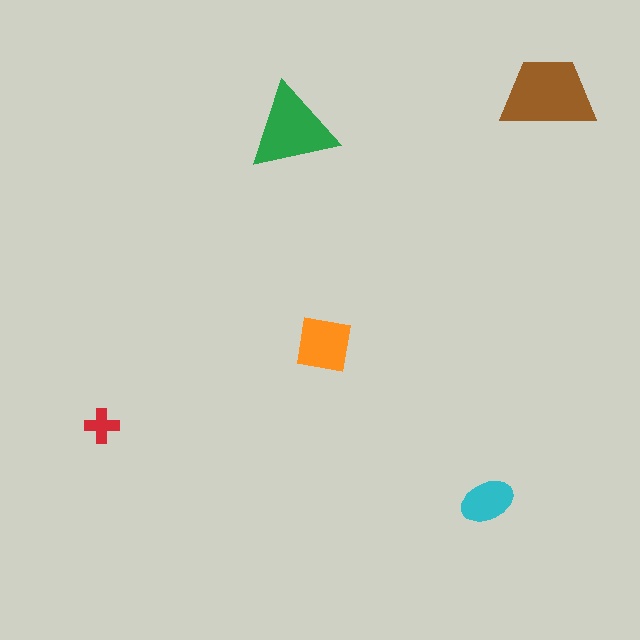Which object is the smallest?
The red cross.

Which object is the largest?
The brown trapezoid.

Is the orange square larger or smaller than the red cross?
Larger.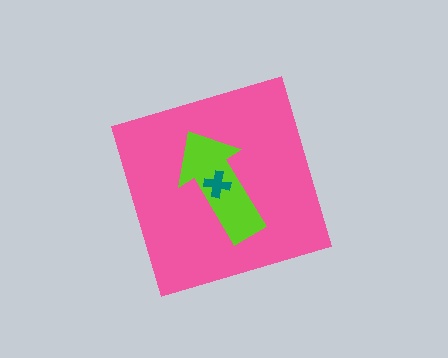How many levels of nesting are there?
3.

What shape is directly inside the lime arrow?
The teal cross.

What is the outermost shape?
The pink diamond.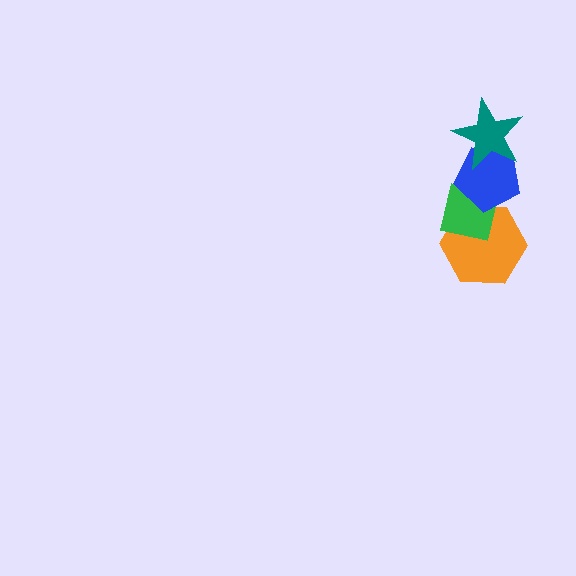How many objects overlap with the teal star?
1 object overlaps with the teal star.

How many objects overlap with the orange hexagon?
2 objects overlap with the orange hexagon.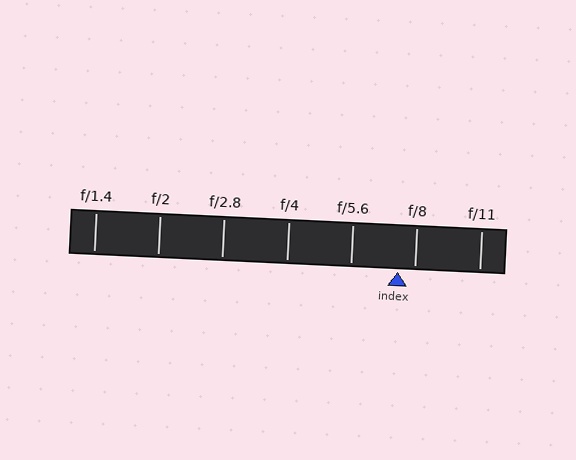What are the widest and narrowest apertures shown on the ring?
The widest aperture shown is f/1.4 and the narrowest is f/11.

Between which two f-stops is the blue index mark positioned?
The index mark is between f/5.6 and f/8.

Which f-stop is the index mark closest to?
The index mark is closest to f/8.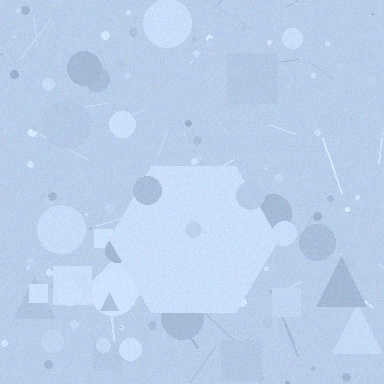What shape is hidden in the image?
A hexagon is hidden in the image.